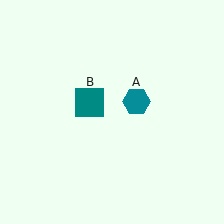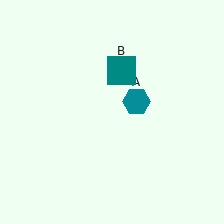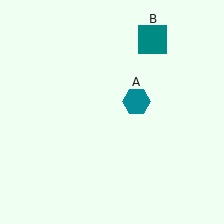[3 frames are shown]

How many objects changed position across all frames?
1 object changed position: teal square (object B).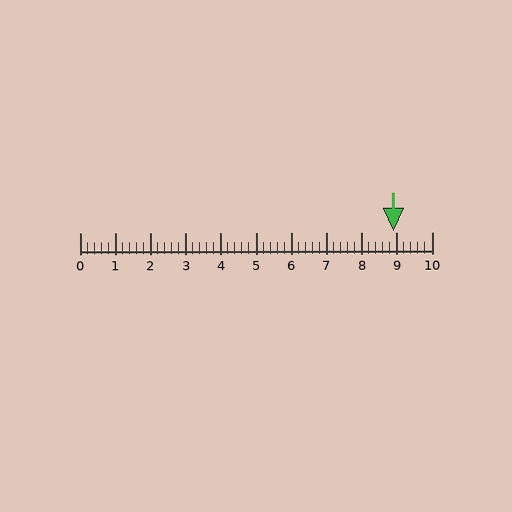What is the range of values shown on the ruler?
The ruler shows values from 0 to 10.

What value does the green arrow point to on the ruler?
The green arrow points to approximately 8.9.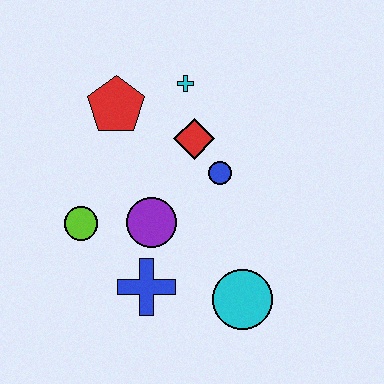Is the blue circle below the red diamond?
Yes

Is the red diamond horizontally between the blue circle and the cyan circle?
No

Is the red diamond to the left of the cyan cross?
No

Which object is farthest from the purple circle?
The cyan cross is farthest from the purple circle.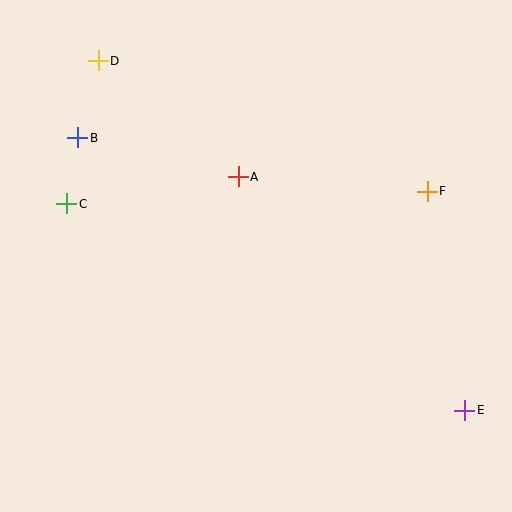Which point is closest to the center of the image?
Point A at (238, 177) is closest to the center.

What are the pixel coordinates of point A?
Point A is at (238, 177).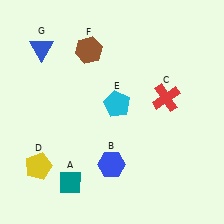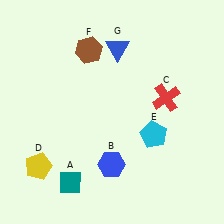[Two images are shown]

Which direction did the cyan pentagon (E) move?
The cyan pentagon (E) moved right.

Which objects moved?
The objects that moved are: the cyan pentagon (E), the blue triangle (G).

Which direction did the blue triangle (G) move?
The blue triangle (G) moved right.